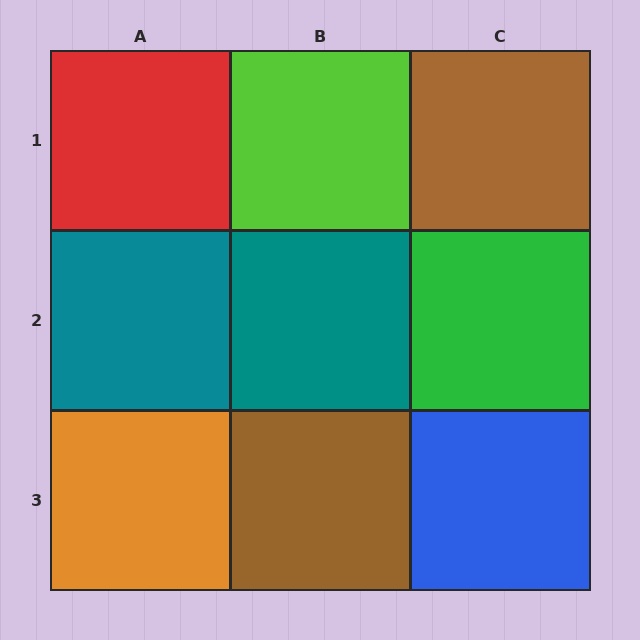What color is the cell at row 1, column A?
Red.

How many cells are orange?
1 cell is orange.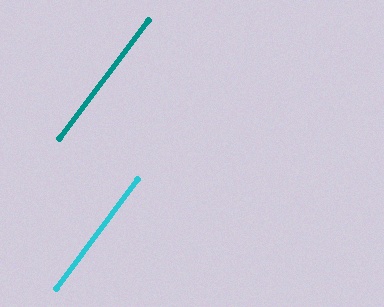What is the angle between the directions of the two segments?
Approximately 0 degrees.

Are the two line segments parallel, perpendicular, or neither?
Parallel — their directions differ by only 0.4°.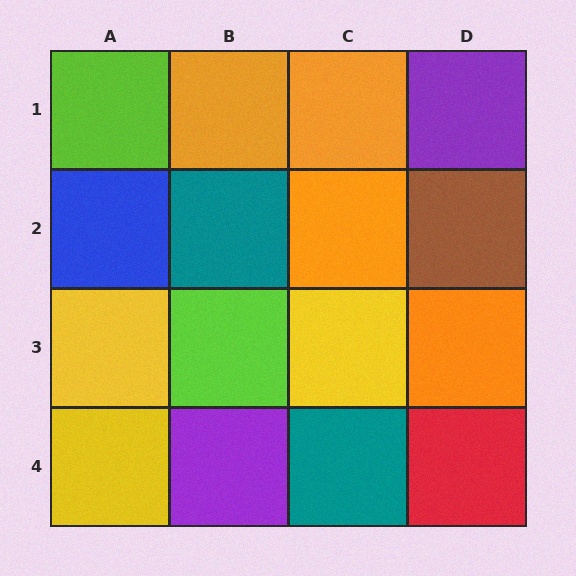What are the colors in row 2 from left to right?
Blue, teal, orange, brown.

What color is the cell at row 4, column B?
Purple.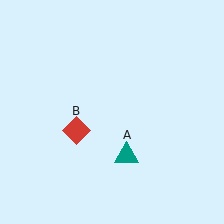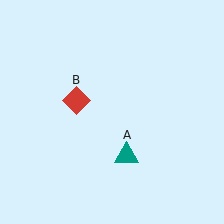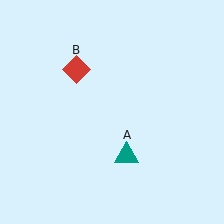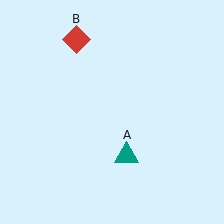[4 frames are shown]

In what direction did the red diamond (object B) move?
The red diamond (object B) moved up.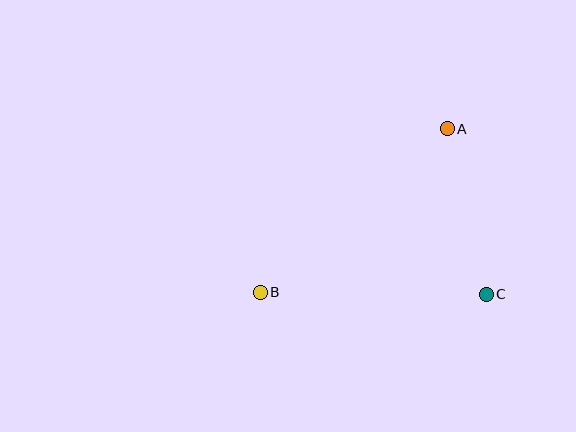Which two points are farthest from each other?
Points A and B are farthest from each other.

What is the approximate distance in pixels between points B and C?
The distance between B and C is approximately 226 pixels.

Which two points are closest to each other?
Points A and C are closest to each other.